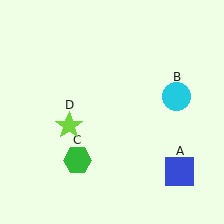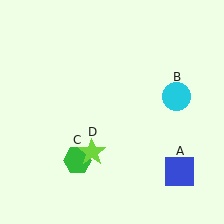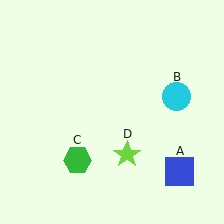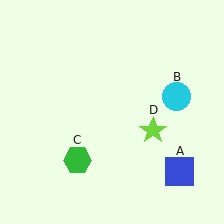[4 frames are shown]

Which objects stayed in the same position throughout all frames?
Blue square (object A) and cyan circle (object B) and green hexagon (object C) remained stationary.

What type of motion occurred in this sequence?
The lime star (object D) rotated counterclockwise around the center of the scene.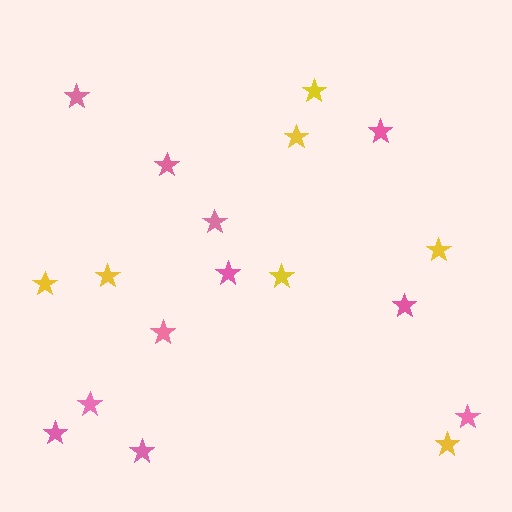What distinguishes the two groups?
There are 2 groups: one group of yellow stars (7) and one group of pink stars (11).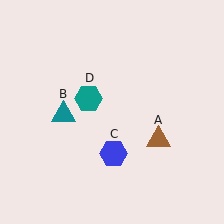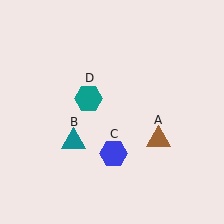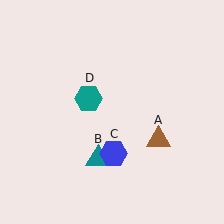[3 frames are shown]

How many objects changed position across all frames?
1 object changed position: teal triangle (object B).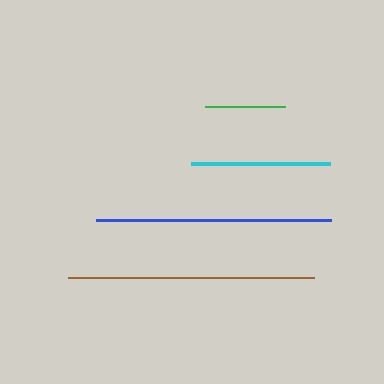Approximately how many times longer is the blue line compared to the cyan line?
The blue line is approximately 1.7 times the length of the cyan line.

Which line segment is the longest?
The brown line is the longest at approximately 247 pixels.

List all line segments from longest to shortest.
From longest to shortest: brown, blue, cyan, green.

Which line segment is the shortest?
The green line is the shortest at approximately 81 pixels.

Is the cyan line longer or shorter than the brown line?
The brown line is longer than the cyan line.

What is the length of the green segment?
The green segment is approximately 81 pixels long.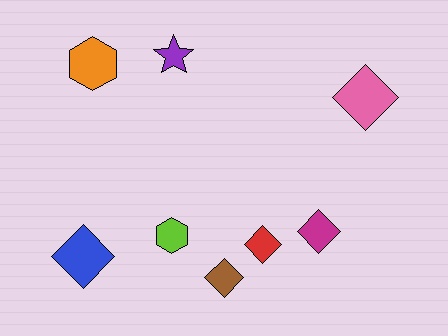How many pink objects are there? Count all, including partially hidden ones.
There is 1 pink object.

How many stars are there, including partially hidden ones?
There is 1 star.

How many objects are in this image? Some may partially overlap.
There are 8 objects.